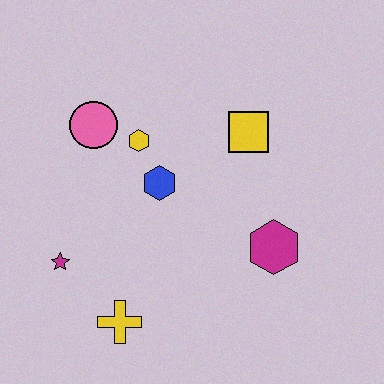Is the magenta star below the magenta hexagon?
Yes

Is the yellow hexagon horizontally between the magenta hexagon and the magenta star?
Yes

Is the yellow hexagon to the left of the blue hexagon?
Yes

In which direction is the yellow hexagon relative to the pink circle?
The yellow hexagon is to the right of the pink circle.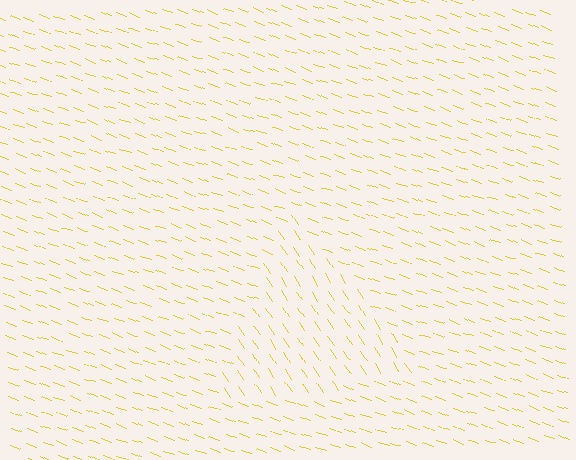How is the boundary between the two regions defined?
The boundary is defined purely by a change in line orientation (approximately 36 degrees difference). All lines are the same color and thickness.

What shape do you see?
I see a triangle.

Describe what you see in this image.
The image is filled with small yellow line segments. A triangle region in the image has lines oriented differently from the surrounding lines, creating a visible texture boundary.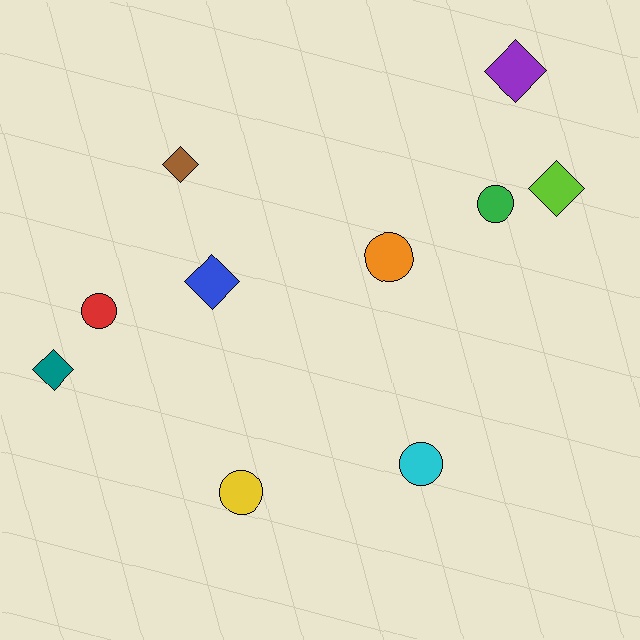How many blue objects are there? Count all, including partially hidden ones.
There is 1 blue object.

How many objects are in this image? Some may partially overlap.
There are 10 objects.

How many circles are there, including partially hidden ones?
There are 5 circles.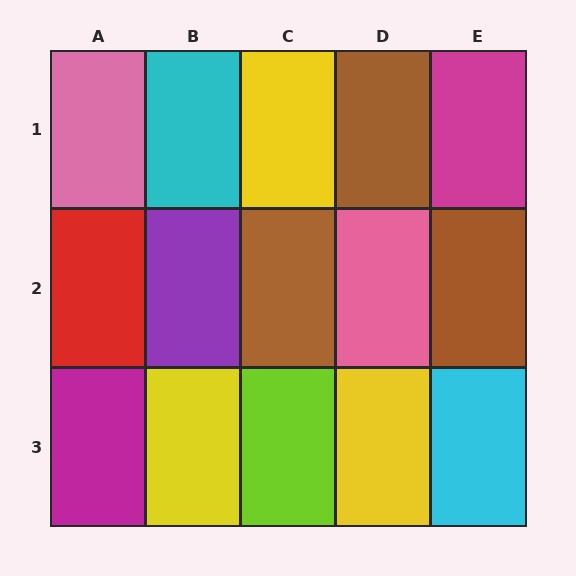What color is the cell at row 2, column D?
Pink.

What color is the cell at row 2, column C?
Brown.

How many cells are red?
1 cell is red.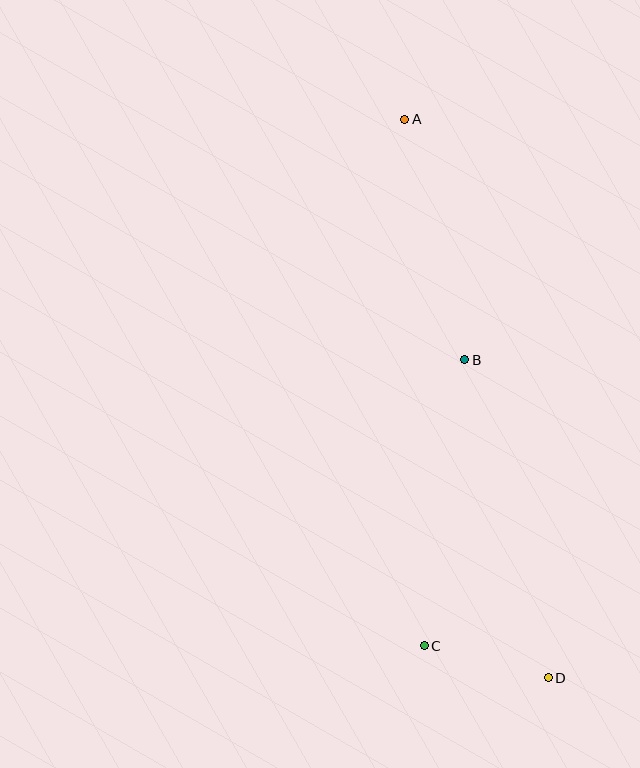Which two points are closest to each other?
Points C and D are closest to each other.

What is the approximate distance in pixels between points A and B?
The distance between A and B is approximately 248 pixels.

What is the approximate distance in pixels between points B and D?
The distance between B and D is approximately 329 pixels.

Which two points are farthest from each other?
Points A and D are farthest from each other.